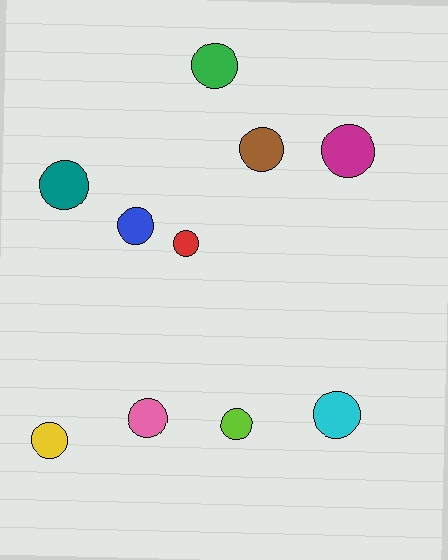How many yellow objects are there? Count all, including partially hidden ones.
There is 1 yellow object.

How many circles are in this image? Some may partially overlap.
There are 10 circles.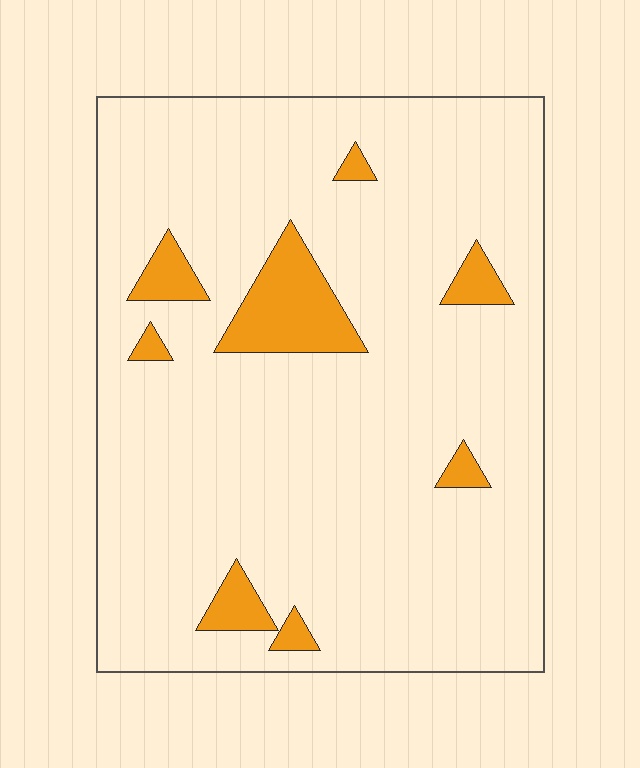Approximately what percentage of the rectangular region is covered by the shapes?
Approximately 10%.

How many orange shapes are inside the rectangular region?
8.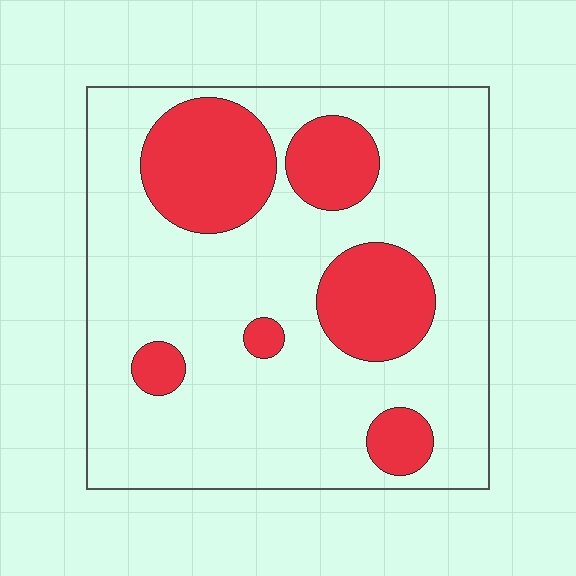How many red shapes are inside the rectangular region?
6.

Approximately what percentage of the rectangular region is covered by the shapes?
Approximately 25%.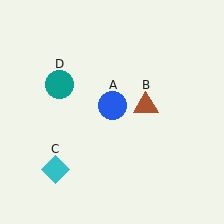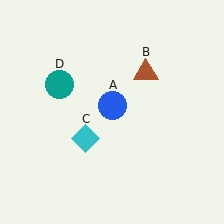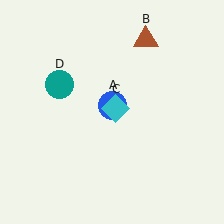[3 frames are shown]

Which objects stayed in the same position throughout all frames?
Blue circle (object A) and teal circle (object D) remained stationary.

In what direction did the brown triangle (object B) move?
The brown triangle (object B) moved up.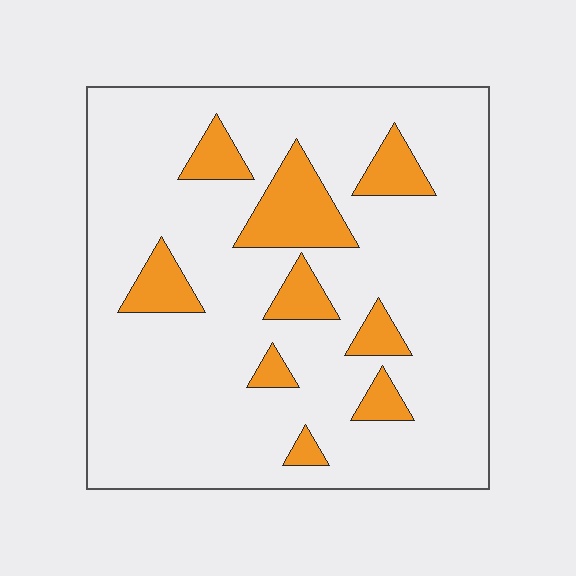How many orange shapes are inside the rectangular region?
9.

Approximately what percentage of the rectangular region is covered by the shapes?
Approximately 15%.